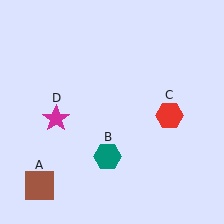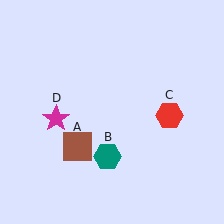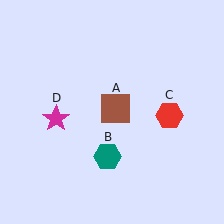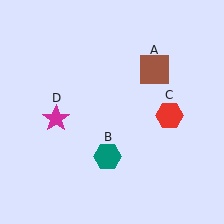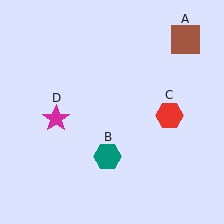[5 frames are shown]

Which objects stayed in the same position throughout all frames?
Teal hexagon (object B) and red hexagon (object C) and magenta star (object D) remained stationary.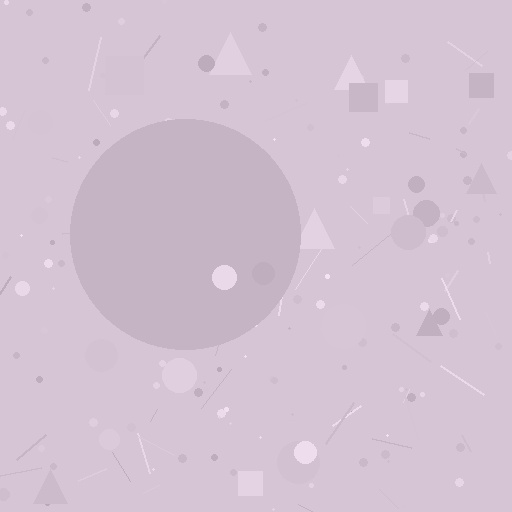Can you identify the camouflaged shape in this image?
The camouflaged shape is a circle.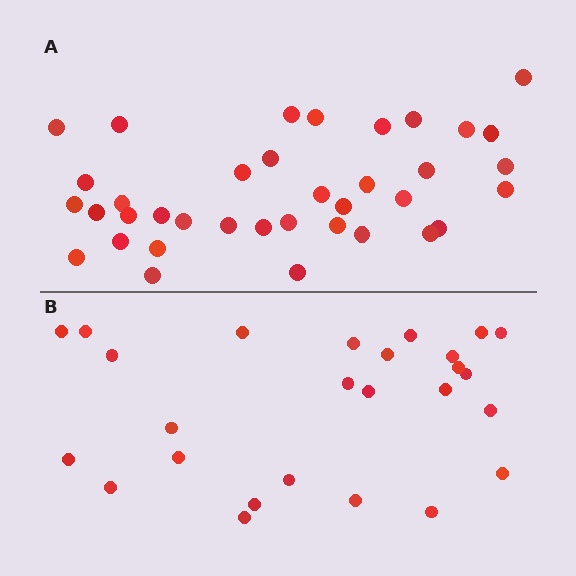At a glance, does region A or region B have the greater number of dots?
Region A (the top region) has more dots.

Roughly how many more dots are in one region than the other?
Region A has roughly 12 or so more dots than region B.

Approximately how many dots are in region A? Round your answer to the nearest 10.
About 40 dots. (The exact count is 37, which rounds to 40.)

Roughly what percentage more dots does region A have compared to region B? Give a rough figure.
About 40% more.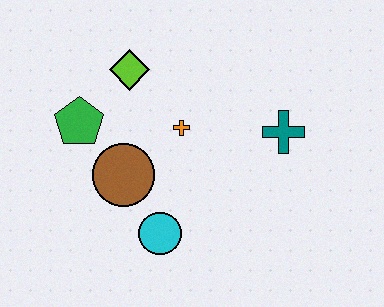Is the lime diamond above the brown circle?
Yes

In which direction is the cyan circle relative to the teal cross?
The cyan circle is to the left of the teal cross.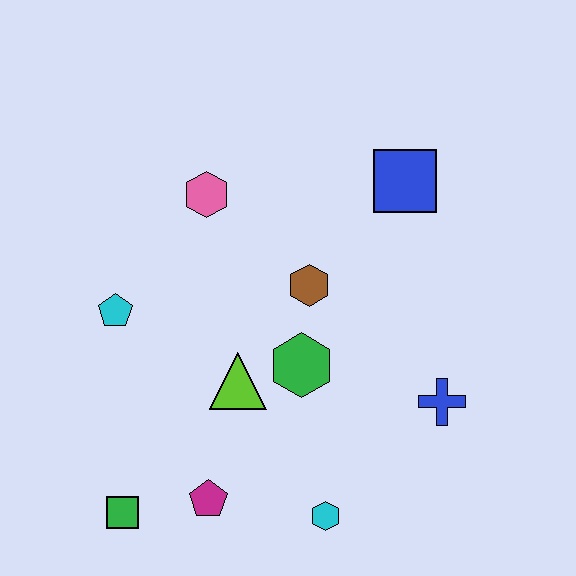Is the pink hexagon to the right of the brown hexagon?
No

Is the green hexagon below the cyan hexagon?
No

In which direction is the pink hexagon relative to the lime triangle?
The pink hexagon is above the lime triangle.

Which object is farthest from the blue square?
The green square is farthest from the blue square.